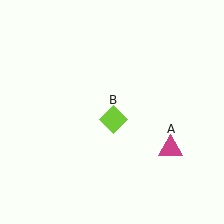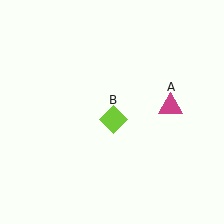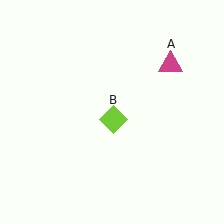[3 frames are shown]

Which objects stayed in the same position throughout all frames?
Lime diamond (object B) remained stationary.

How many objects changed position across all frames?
1 object changed position: magenta triangle (object A).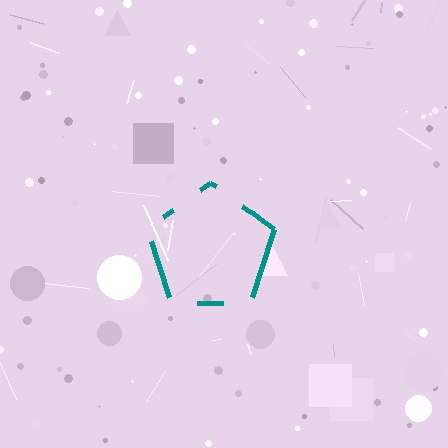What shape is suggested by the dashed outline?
The dashed outline suggests a pentagon.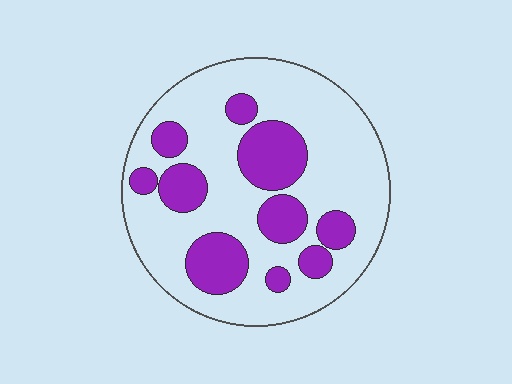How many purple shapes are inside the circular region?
10.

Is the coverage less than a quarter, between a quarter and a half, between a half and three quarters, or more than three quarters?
Between a quarter and a half.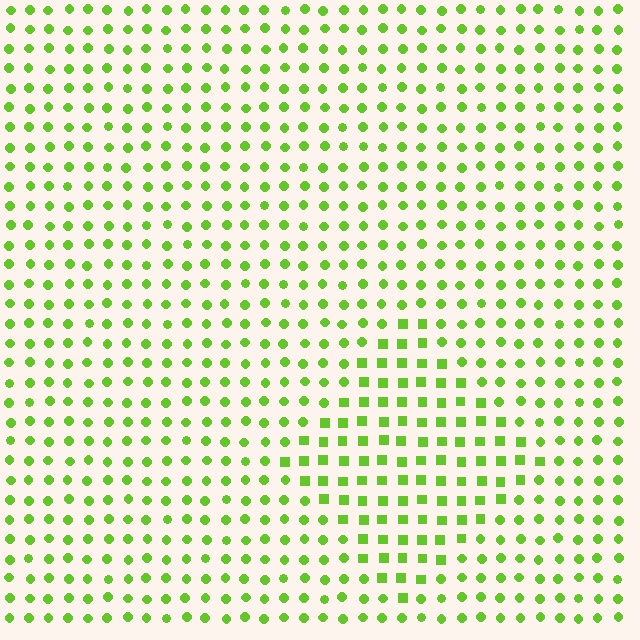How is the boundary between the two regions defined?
The boundary is defined by a change in element shape: squares inside vs. circles outside. All elements share the same color and spacing.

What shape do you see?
I see a diamond.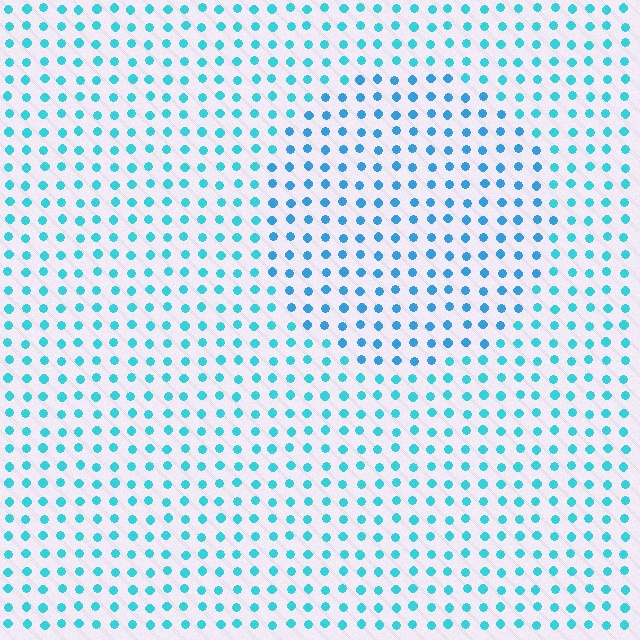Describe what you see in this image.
The image is filled with small cyan elements in a uniform arrangement. A circle-shaped region is visible where the elements are tinted to a slightly different hue, forming a subtle color boundary.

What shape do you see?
I see a circle.